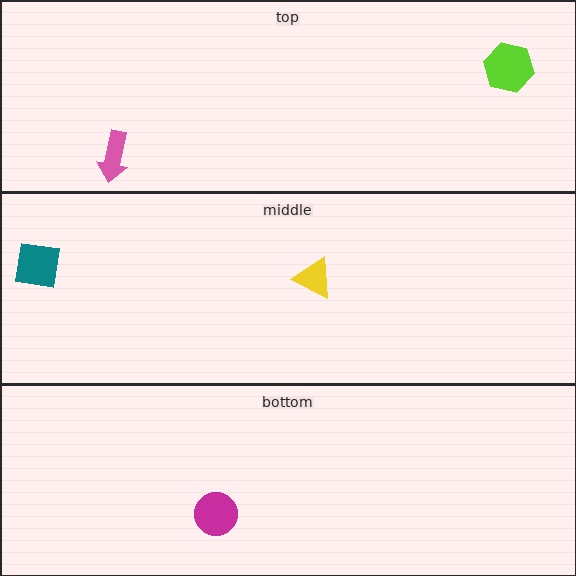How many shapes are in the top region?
2.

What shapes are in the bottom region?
The magenta circle.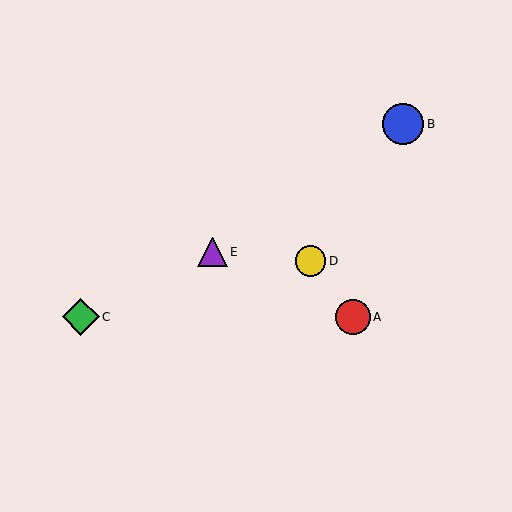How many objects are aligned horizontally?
2 objects (A, C) are aligned horizontally.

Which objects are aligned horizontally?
Objects A, C are aligned horizontally.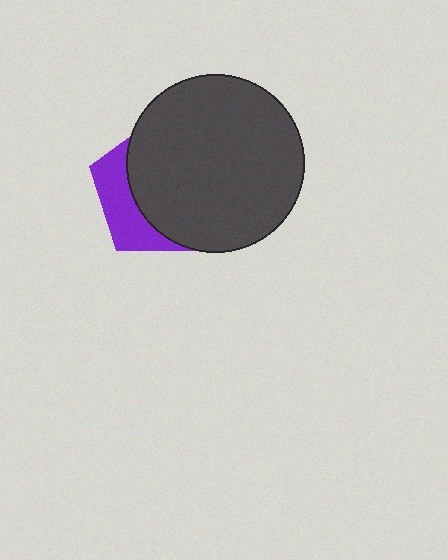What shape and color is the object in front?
The object in front is a dark gray circle.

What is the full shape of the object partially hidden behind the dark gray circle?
The partially hidden object is a purple pentagon.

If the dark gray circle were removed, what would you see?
You would see the complete purple pentagon.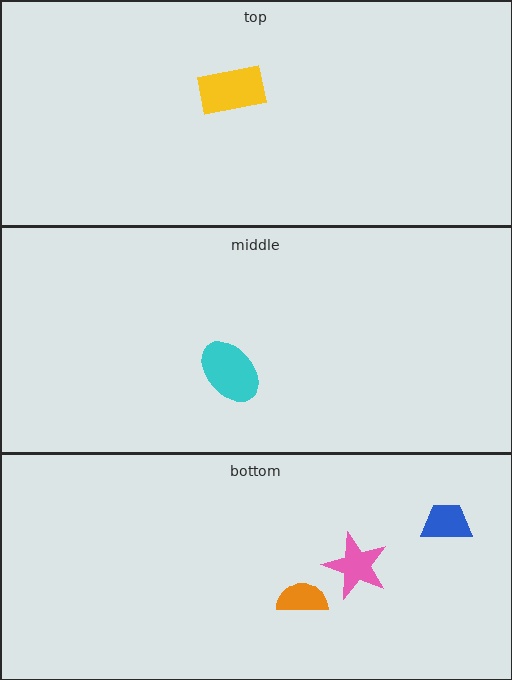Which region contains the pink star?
The bottom region.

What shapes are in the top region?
The yellow rectangle.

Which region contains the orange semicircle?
The bottom region.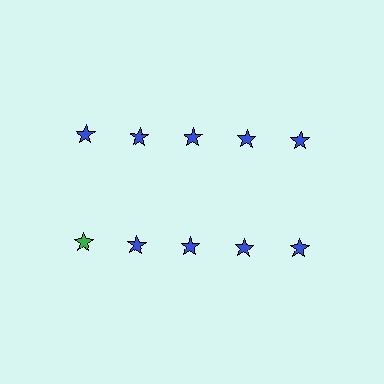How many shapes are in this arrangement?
There are 10 shapes arranged in a grid pattern.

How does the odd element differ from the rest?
It has a different color: green instead of blue.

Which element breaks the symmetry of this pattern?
The green star in the second row, leftmost column breaks the symmetry. All other shapes are blue stars.